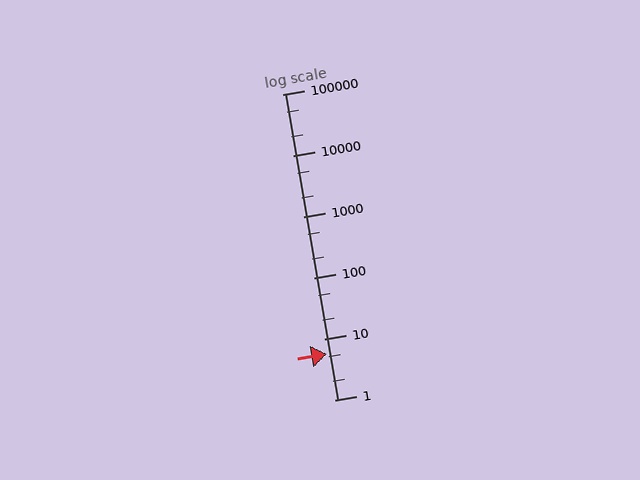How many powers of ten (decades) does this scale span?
The scale spans 5 decades, from 1 to 100000.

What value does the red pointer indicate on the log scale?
The pointer indicates approximately 5.6.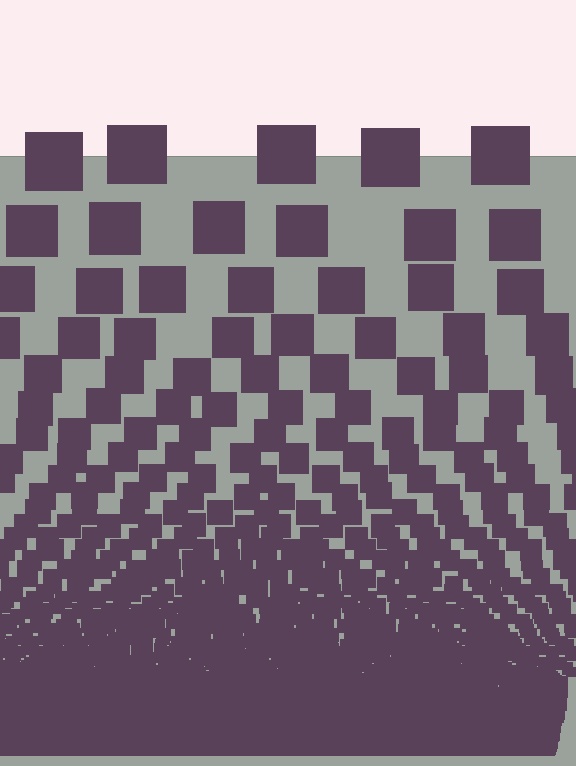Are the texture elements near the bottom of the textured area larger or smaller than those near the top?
Smaller. The gradient is inverted — elements near the bottom are smaller and denser.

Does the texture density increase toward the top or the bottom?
Density increases toward the bottom.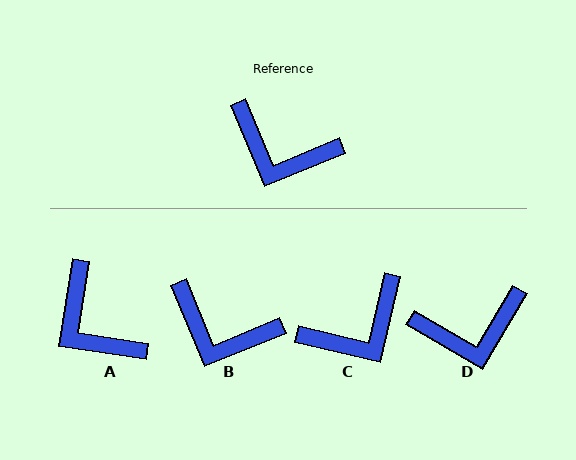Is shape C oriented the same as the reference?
No, it is off by about 54 degrees.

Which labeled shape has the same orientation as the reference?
B.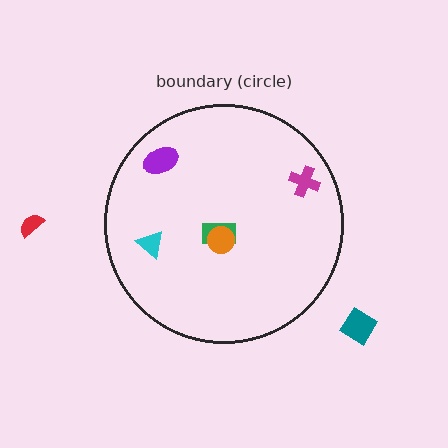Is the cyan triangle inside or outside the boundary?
Inside.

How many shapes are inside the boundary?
5 inside, 2 outside.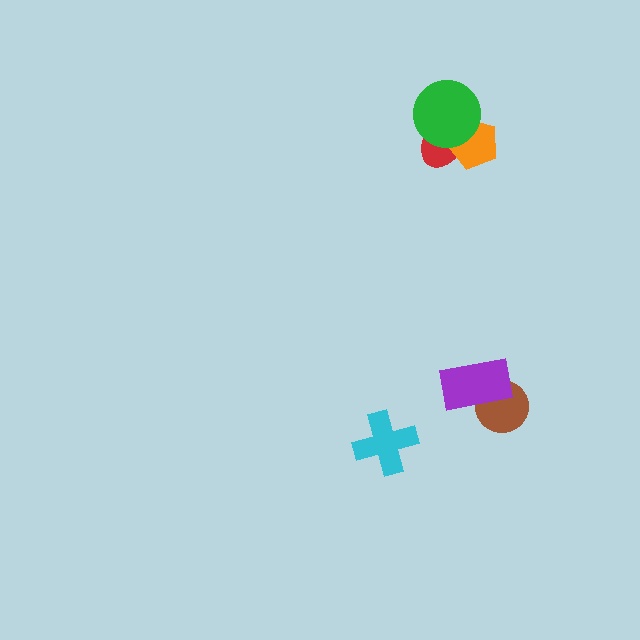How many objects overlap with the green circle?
2 objects overlap with the green circle.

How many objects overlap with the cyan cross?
0 objects overlap with the cyan cross.